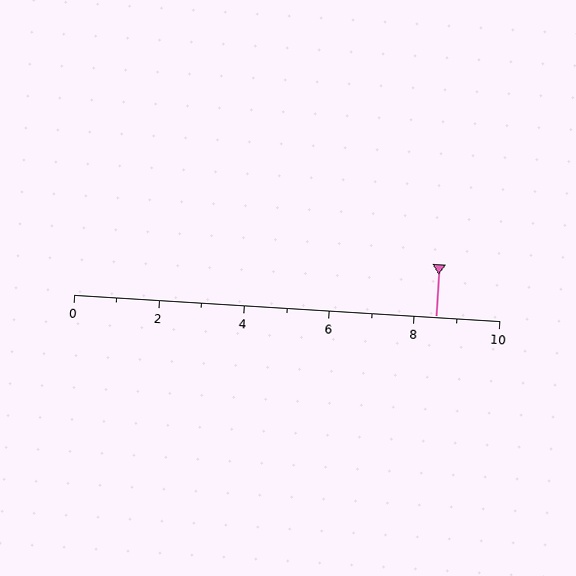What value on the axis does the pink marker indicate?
The marker indicates approximately 8.5.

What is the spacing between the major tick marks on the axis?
The major ticks are spaced 2 apart.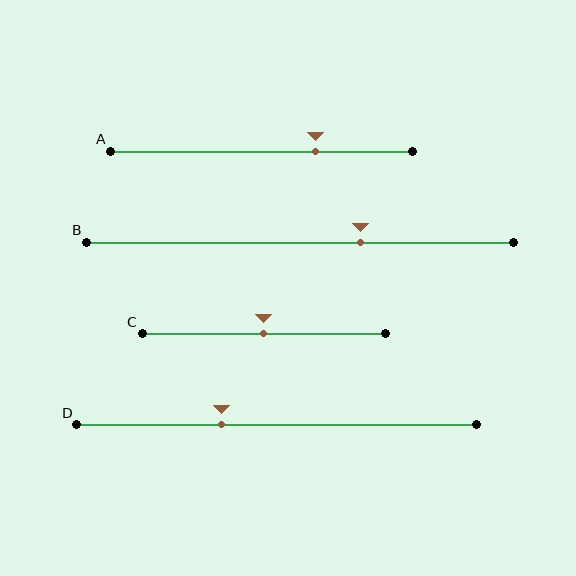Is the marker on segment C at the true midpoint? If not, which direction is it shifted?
Yes, the marker on segment C is at the true midpoint.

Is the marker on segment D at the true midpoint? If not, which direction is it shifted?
No, the marker on segment D is shifted to the left by about 14% of the segment length.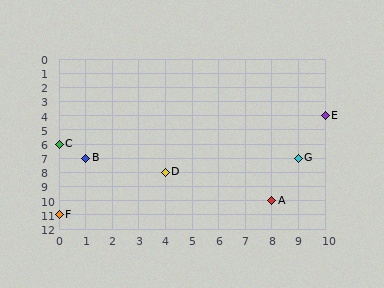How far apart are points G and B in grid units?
Points G and B are 8 columns apart.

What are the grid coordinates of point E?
Point E is at grid coordinates (10, 4).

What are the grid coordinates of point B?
Point B is at grid coordinates (1, 7).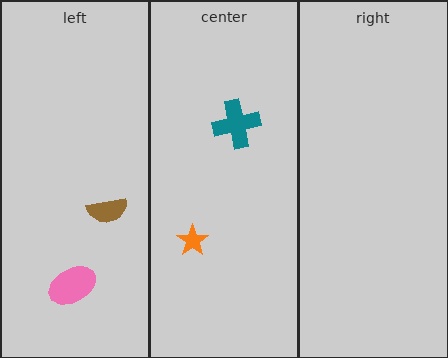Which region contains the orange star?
The center region.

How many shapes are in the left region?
2.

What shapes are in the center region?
The orange star, the teal cross.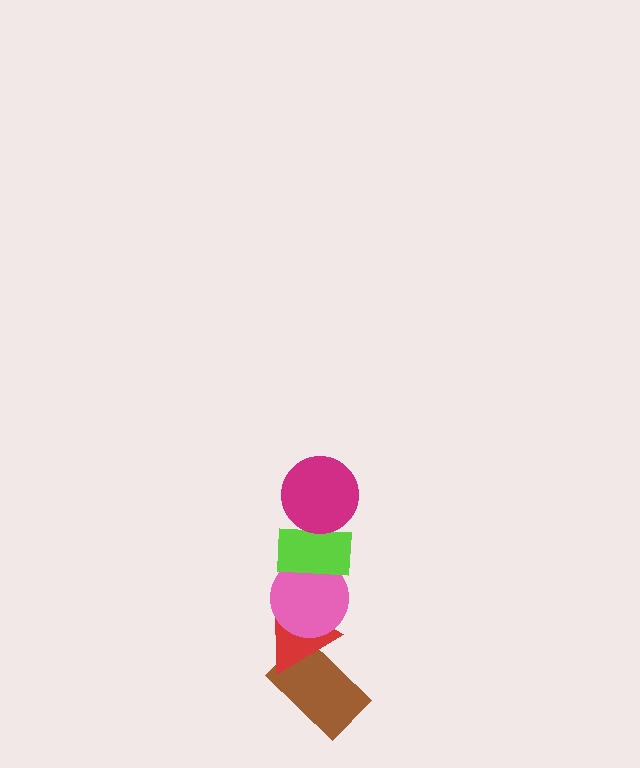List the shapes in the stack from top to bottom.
From top to bottom: the magenta circle, the lime rectangle, the pink circle, the red triangle, the brown rectangle.